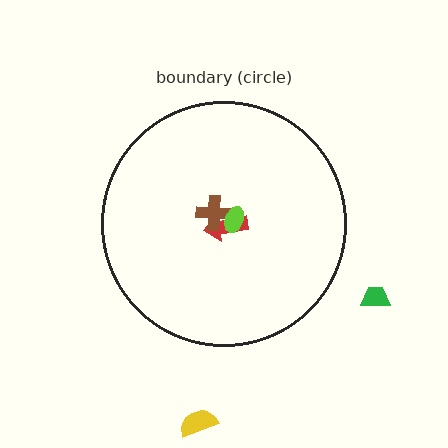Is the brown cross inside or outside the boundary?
Inside.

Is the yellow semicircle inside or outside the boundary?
Outside.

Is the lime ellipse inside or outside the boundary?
Inside.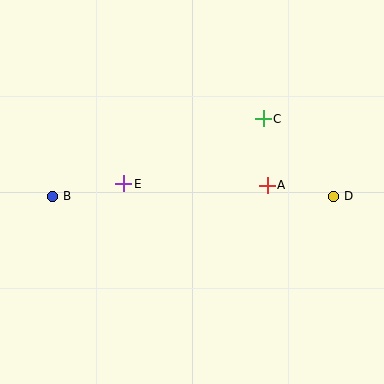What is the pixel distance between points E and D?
The distance between E and D is 210 pixels.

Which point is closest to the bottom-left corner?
Point B is closest to the bottom-left corner.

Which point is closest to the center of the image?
Point E at (124, 184) is closest to the center.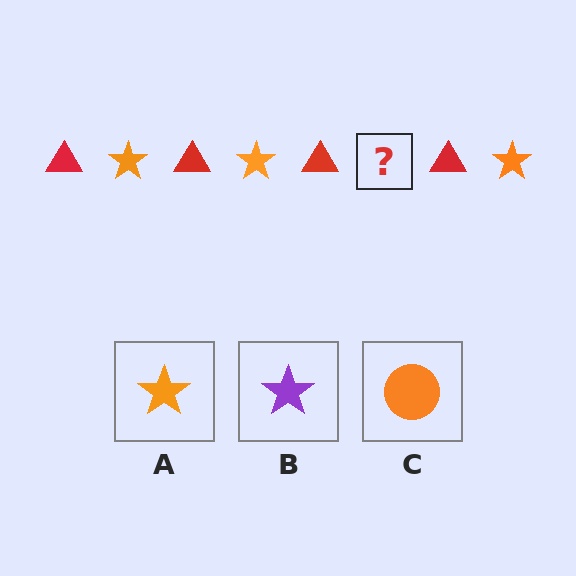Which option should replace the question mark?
Option A.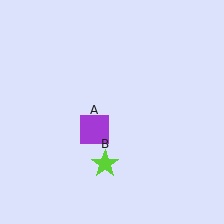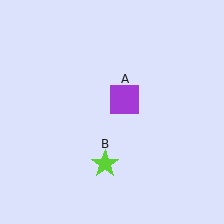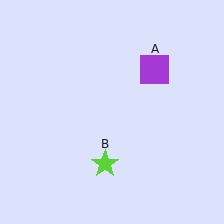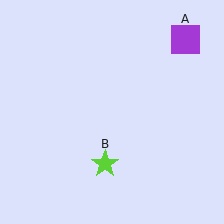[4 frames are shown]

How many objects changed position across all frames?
1 object changed position: purple square (object A).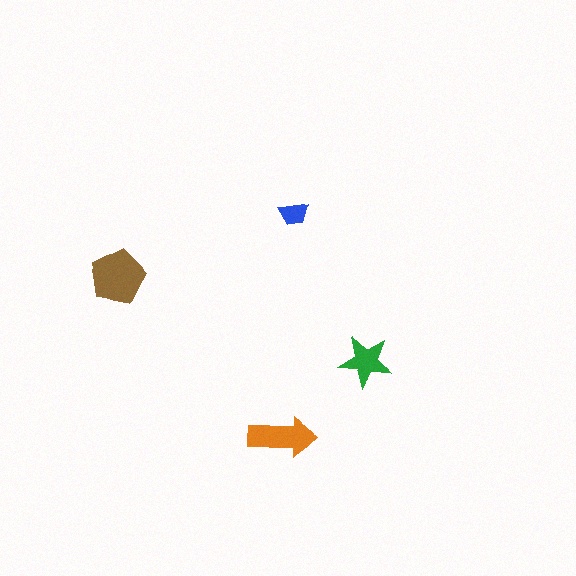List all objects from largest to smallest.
The brown pentagon, the orange arrow, the green star, the blue trapezoid.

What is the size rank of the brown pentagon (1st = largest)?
1st.